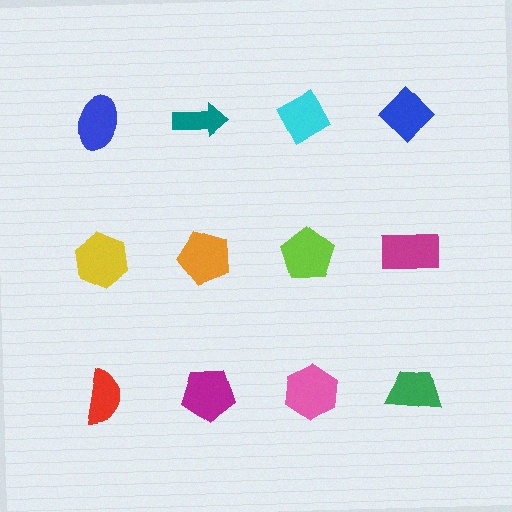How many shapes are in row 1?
4 shapes.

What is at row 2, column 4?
A magenta rectangle.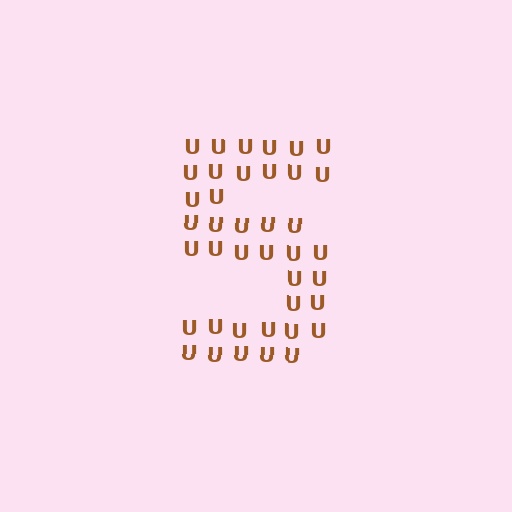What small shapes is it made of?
It is made of small letter U's.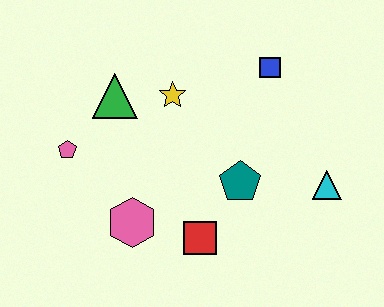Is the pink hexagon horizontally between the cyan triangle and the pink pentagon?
Yes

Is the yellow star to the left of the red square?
Yes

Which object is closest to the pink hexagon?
The red square is closest to the pink hexagon.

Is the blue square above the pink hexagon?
Yes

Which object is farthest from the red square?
The blue square is farthest from the red square.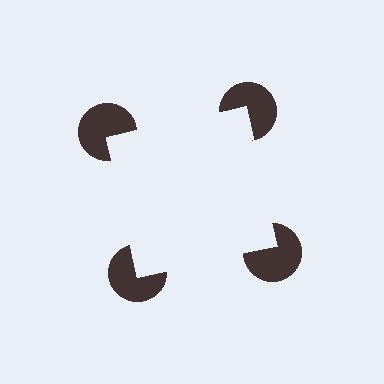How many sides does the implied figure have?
4 sides.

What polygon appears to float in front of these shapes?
An illusory square — its edges are inferred from the aligned wedge cuts in the pac-man discs, not physically drawn.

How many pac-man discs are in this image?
There are 4 — one at each vertex of the illusory square.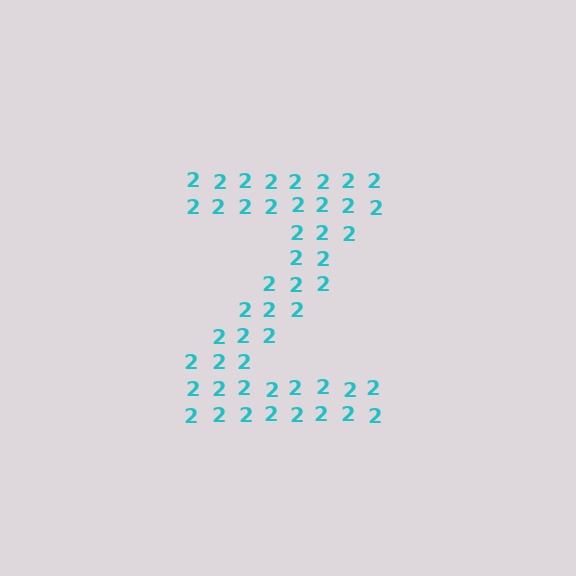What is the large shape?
The large shape is the letter Z.